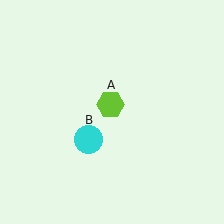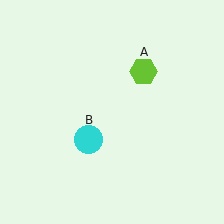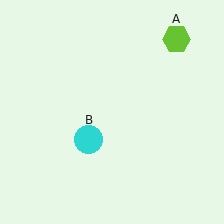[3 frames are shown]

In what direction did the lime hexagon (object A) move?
The lime hexagon (object A) moved up and to the right.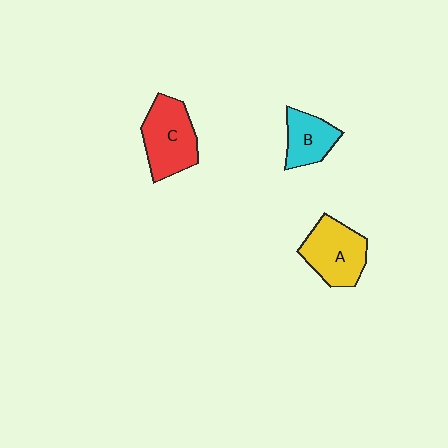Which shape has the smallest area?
Shape B (cyan).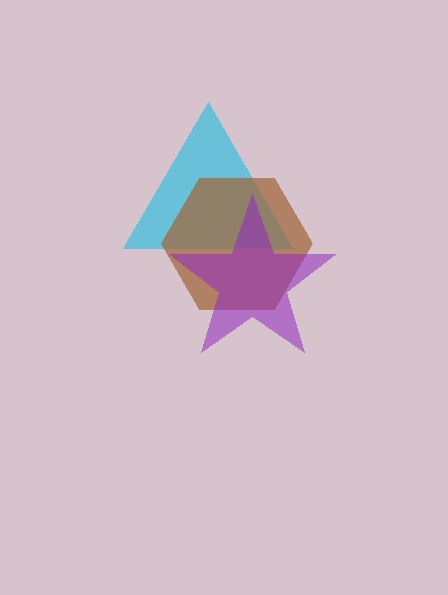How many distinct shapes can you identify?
There are 3 distinct shapes: a cyan triangle, a brown hexagon, a purple star.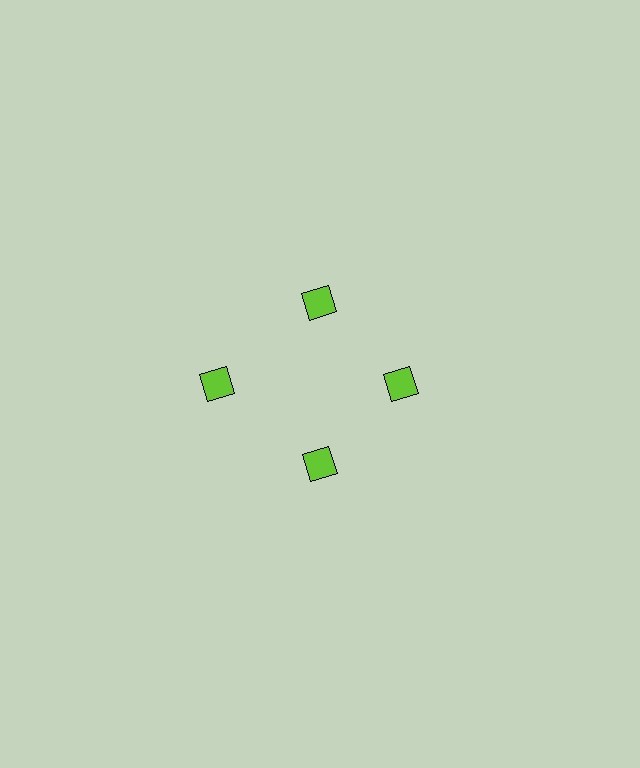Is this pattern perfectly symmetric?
No. The 4 lime squares are arranged in a ring, but one element near the 9 o'clock position is pushed outward from the center, breaking the 4-fold rotational symmetry.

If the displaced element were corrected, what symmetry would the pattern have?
It would have 4-fold rotational symmetry — the pattern would map onto itself every 90 degrees.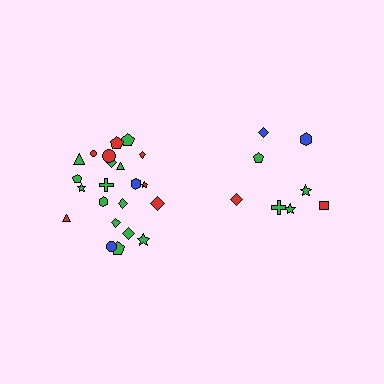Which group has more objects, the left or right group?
The left group.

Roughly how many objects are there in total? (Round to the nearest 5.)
Roughly 30 objects in total.